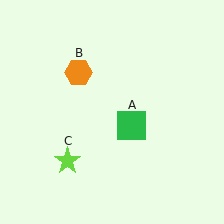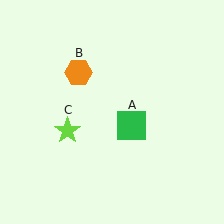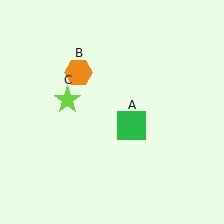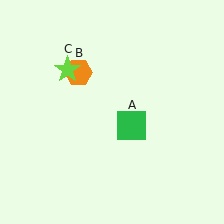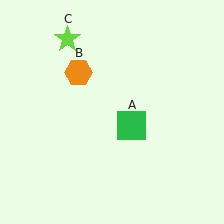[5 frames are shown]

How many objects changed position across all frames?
1 object changed position: lime star (object C).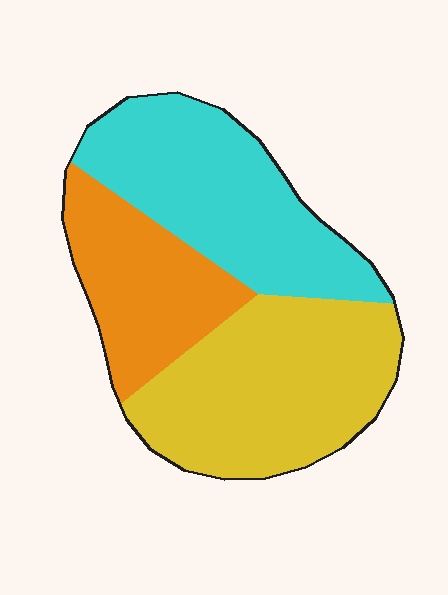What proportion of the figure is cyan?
Cyan takes up between a quarter and a half of the figure.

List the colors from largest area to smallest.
From largest to smallest: yellow, cyan, orange.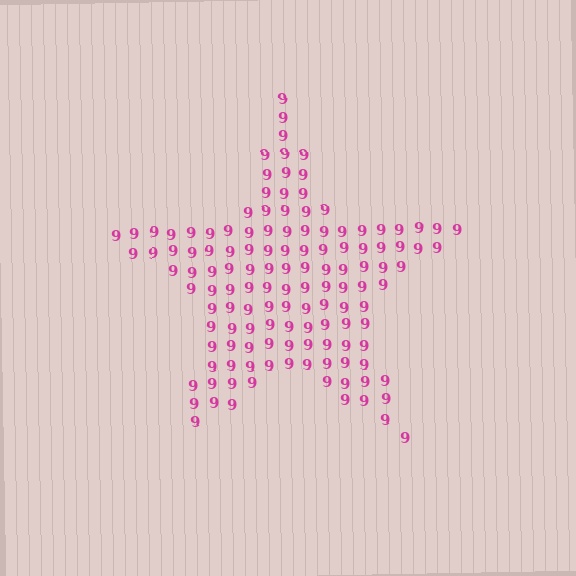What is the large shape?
The large shape is a star.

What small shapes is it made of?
It is made of small digit 9's.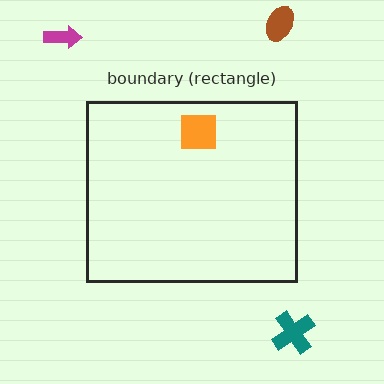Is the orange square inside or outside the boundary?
Inside.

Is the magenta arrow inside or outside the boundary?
Outside.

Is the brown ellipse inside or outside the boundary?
Outside.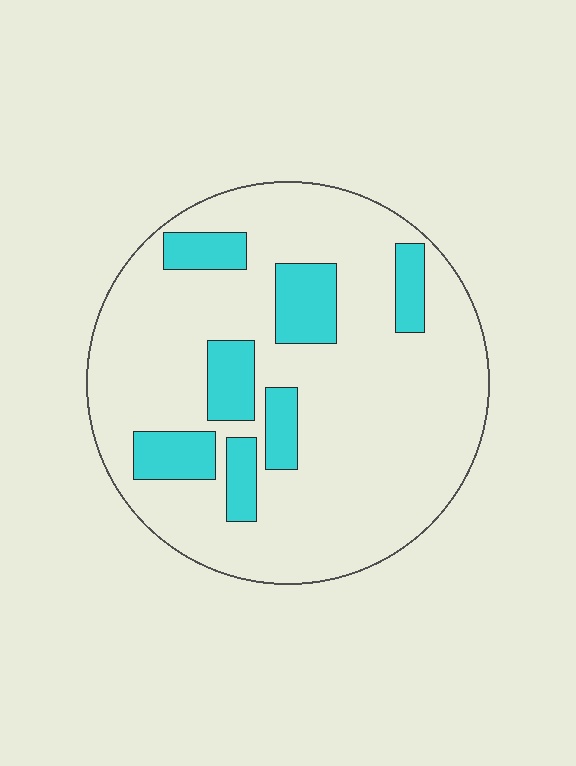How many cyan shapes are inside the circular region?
7.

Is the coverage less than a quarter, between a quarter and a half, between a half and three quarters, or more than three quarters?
Less than a quarter.